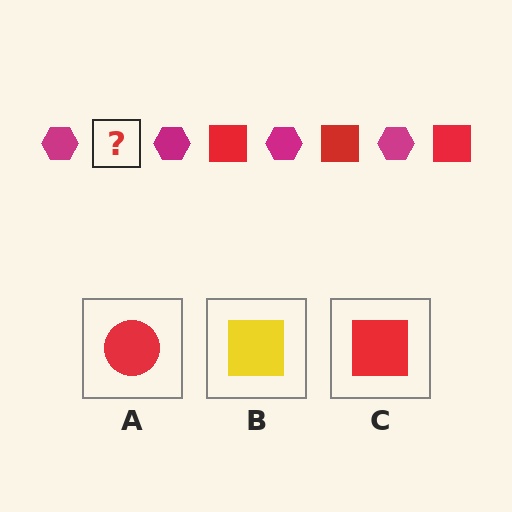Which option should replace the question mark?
Option C.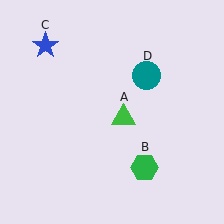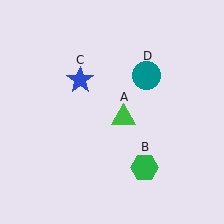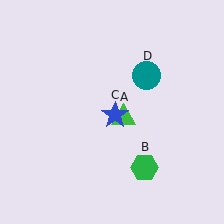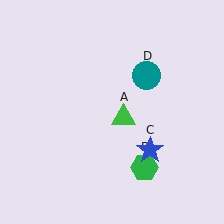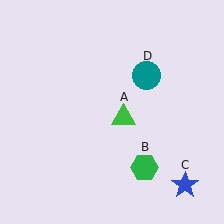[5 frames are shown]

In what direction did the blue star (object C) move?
The blue star (object C) moved down and to the right.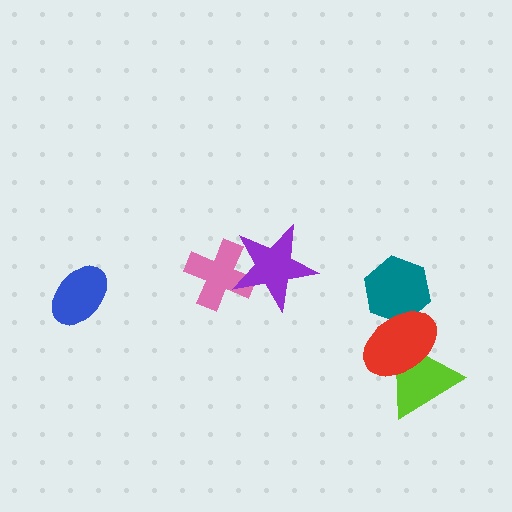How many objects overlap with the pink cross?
1 object overlaps with the pink cross.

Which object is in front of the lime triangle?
The red ellipse is in front of the lime triangle.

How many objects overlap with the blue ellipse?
0 objects overlap with the blue ellipse.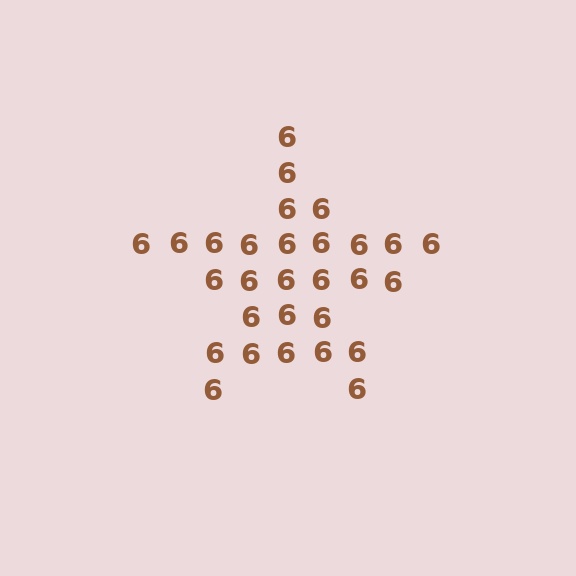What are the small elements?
The small elements are digit 6's.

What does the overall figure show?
The overall figure shows a star.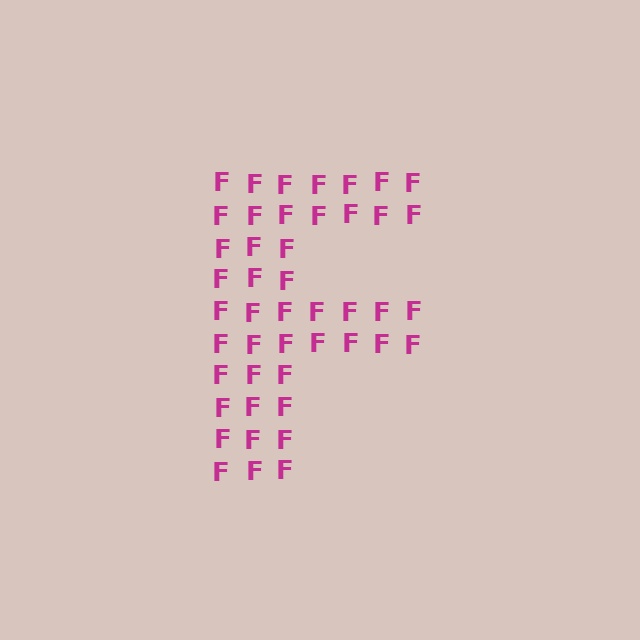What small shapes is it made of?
It is made of small letter F's.